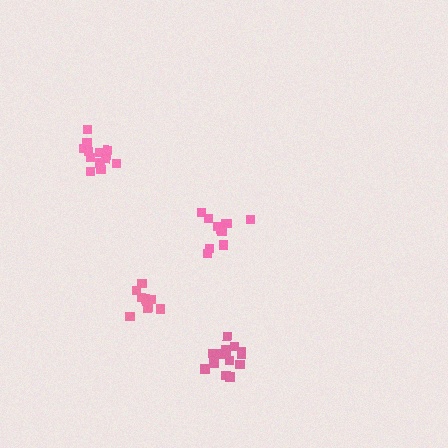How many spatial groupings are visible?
There are 4 spatial groupings.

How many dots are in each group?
Group 1: 11 dots, Group 2: 14 dots, Group 3: 14 dots, Group 4: 10 dots (49 total).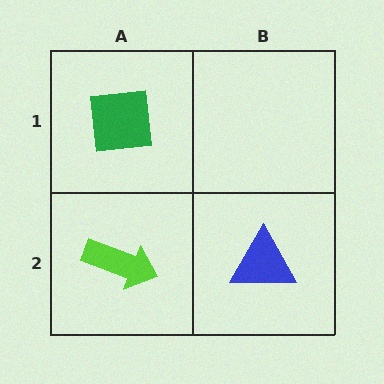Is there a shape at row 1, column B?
No, that cell is empty.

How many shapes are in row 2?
2 shapes.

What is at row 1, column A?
A green square.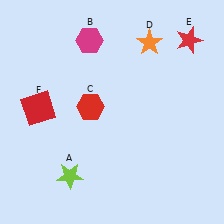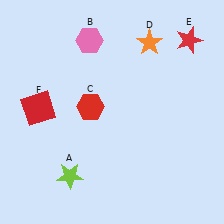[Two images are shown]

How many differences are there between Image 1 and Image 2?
There is 1 difference between the two images.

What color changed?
The hexagon (B) changed from magenta in Image 1 to pink in Image 2.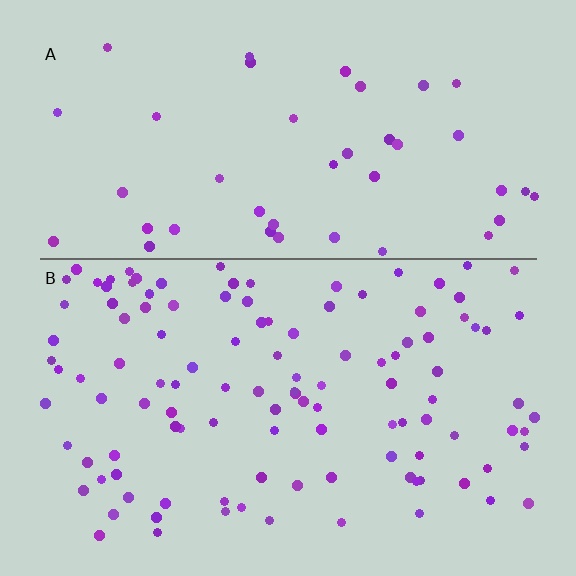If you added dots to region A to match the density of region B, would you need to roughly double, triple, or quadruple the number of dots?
Approximately triple.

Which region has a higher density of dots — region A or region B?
B (the bottom).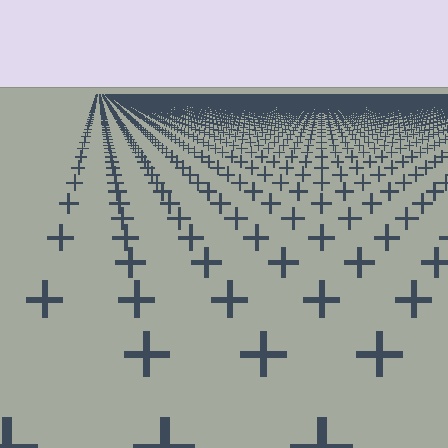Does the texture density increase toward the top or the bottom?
Density increases toward the top.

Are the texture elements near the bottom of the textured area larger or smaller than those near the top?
Larger. Near the bottom, elements are closer to the viewer and appear at a bigger on-screen size.